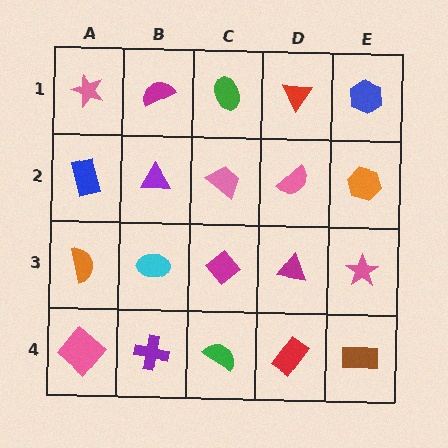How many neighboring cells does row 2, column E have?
3.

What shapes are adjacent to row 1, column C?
A pink trapezoid (row 2, column C), a magenta semicircle (row 1, column B), a red triangle (row 1, column D).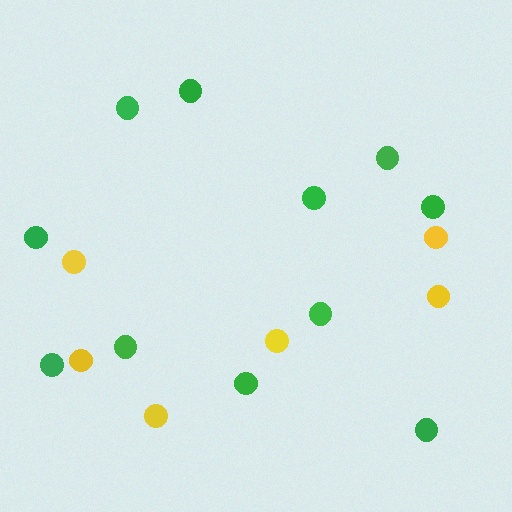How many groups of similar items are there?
There are 2 groups: one group of yellow circles (6) and one group of green circles (11).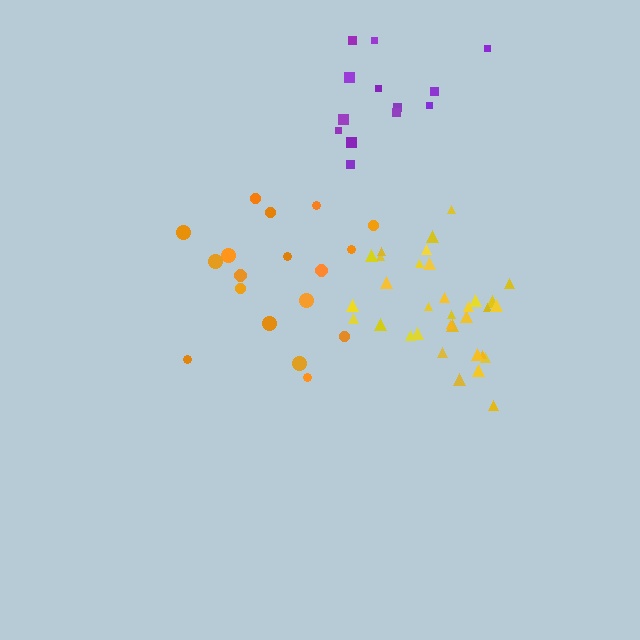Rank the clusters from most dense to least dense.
yellow, purple, orange.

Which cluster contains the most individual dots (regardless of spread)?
Yellow (33).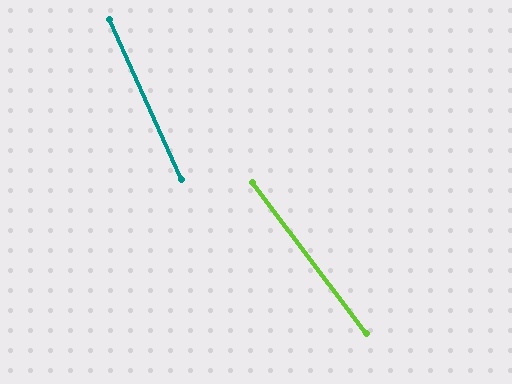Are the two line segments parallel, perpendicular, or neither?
Neither parallel nor perpendicular — they differ by about 13°.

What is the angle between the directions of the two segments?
Approximately 13 degrees.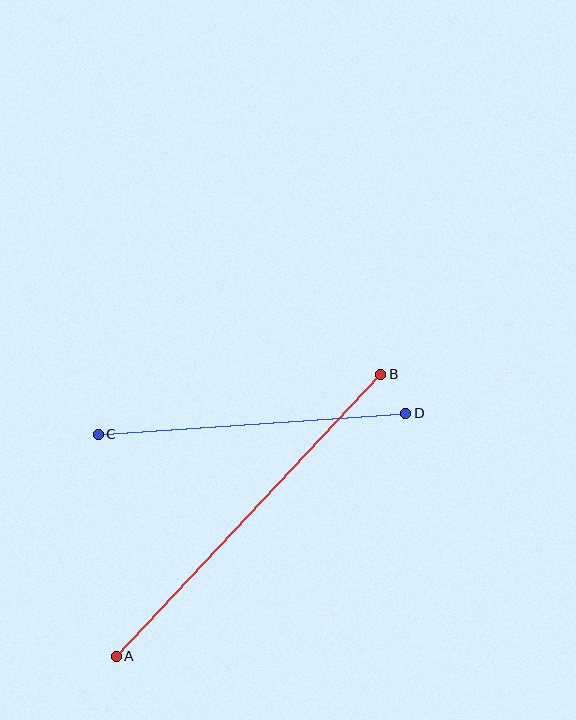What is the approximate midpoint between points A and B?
The midpoint is at approximately (249, 515) pixels.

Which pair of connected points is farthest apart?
Points A and B are farthest apart.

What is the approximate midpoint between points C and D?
The midpoint is at approximately (252, 424) pixels.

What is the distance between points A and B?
The distance is approximately 387 pixels.